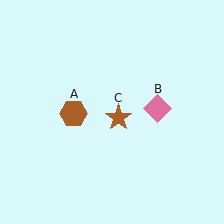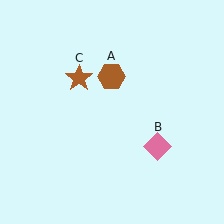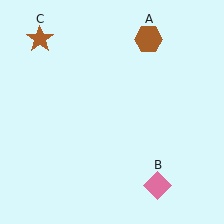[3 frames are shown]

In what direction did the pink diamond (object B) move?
The pink diamond (object B) moved down.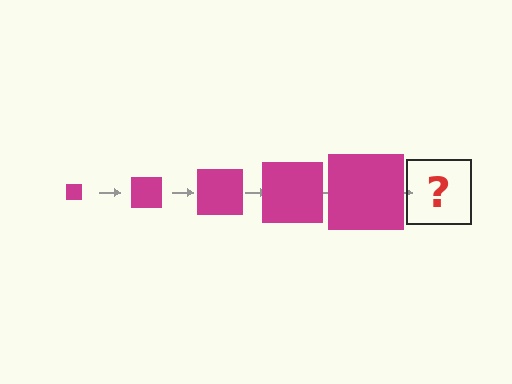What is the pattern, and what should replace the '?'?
The pattern is that the square gets progressively larger each step. The '?' should be a magenta square, larger than the previous one.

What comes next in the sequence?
The next element should be a magenta square, larger than the previous one.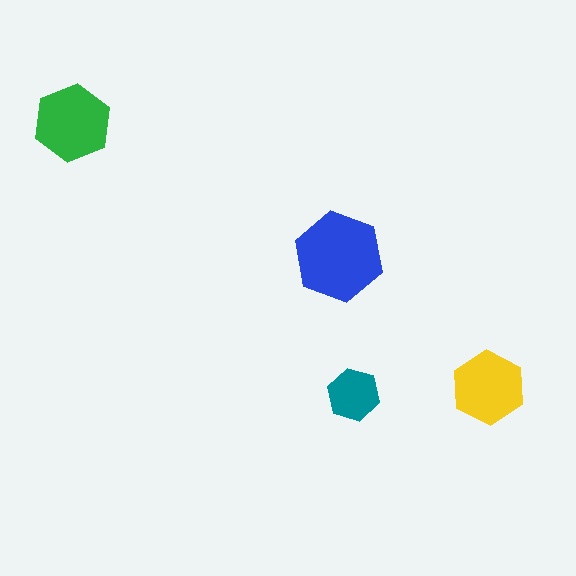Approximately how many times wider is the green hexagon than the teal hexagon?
About 1.5 times wider.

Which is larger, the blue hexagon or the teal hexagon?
The blue one.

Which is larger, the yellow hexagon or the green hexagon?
The green one.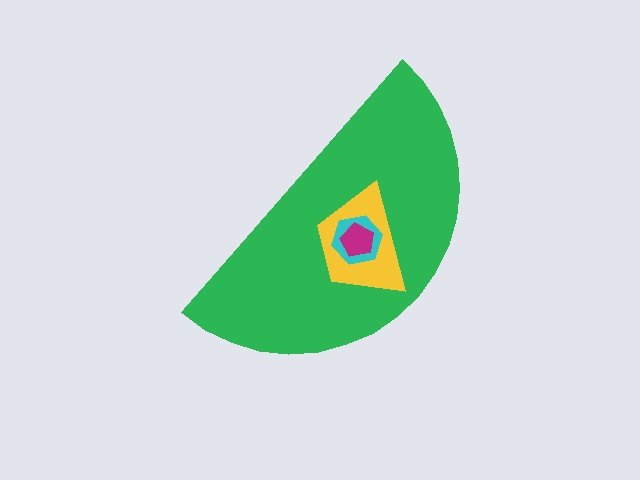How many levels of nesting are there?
4.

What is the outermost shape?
The green semicircle.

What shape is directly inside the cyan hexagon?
The magenta pentagon.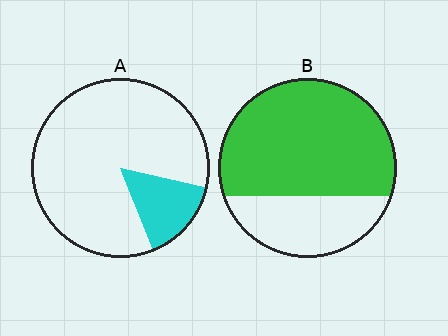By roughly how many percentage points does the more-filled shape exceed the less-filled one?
By roughly 55 percentage points (B over A).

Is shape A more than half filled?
No.